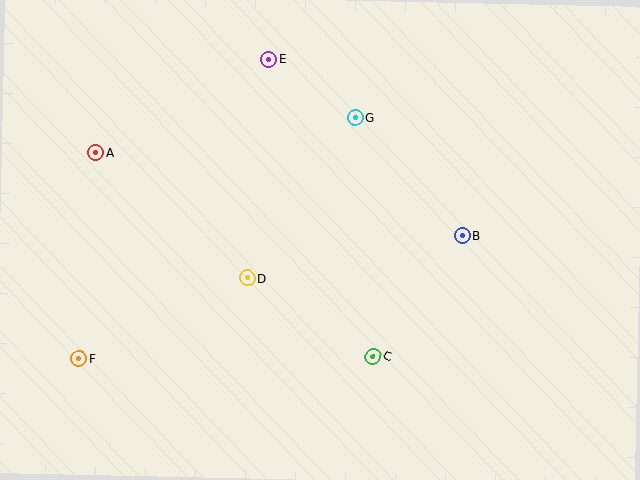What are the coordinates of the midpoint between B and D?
The midpoint between B and D is at (355, 257).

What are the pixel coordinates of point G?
Point G is at (355, 118).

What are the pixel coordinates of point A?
Point A is at (96, 153).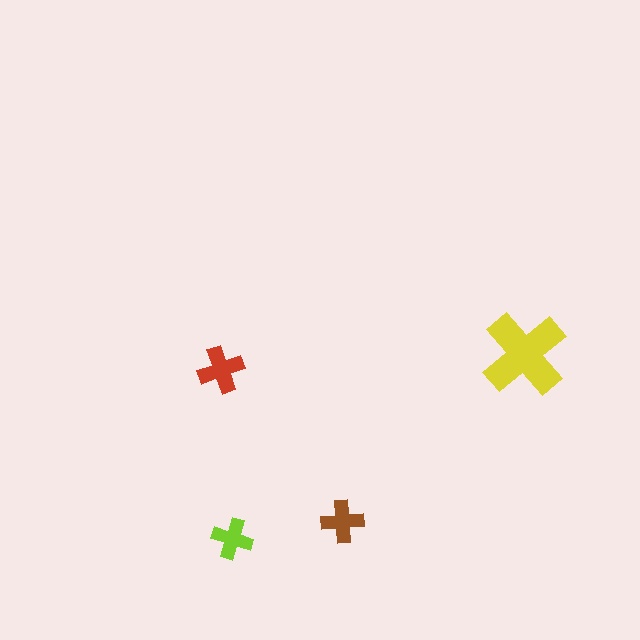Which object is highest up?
The yellow cross is topmost.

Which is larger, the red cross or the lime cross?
The red one.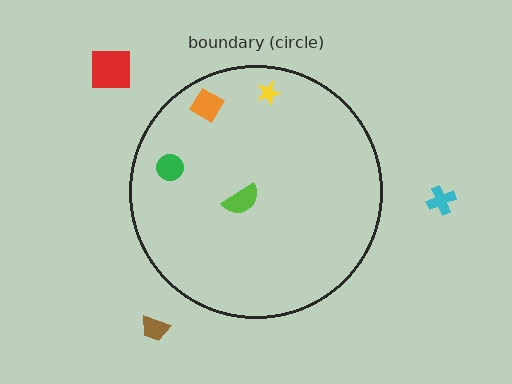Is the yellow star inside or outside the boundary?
Inside.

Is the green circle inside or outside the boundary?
Inside.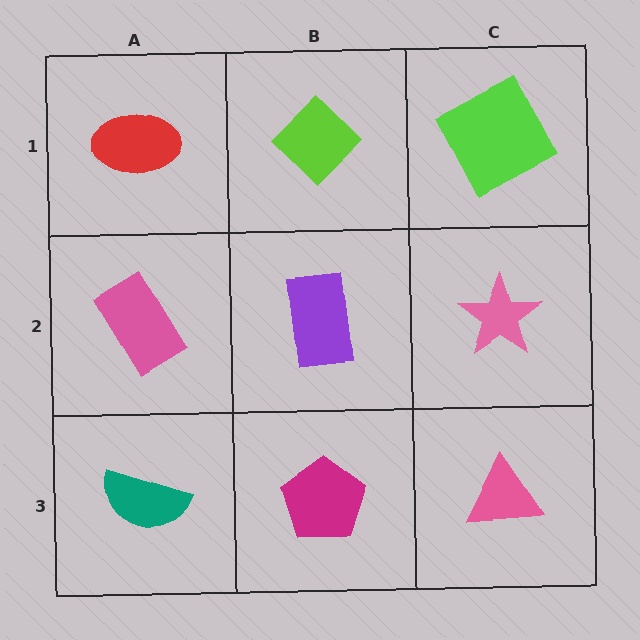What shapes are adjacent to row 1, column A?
A pink rectangle (row 2, column A), a lime diamond (row 1, column B).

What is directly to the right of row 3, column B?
A pink triangle.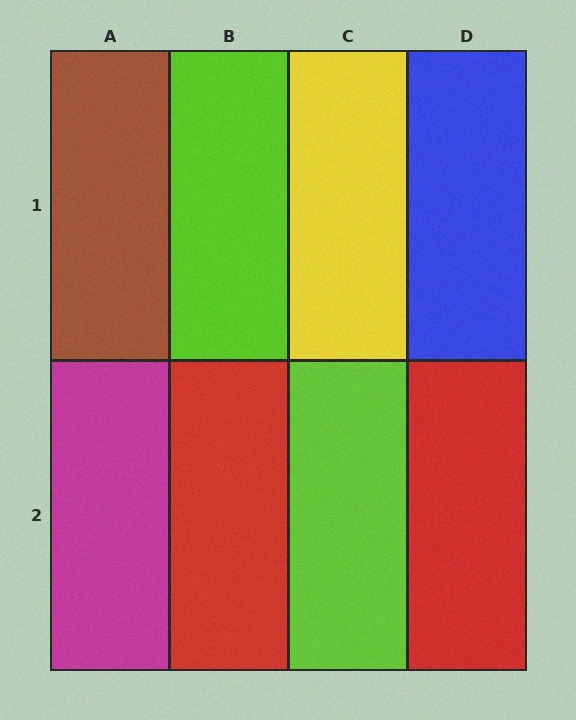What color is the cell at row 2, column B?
Red.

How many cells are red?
2 cells are red.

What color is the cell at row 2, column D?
Red.